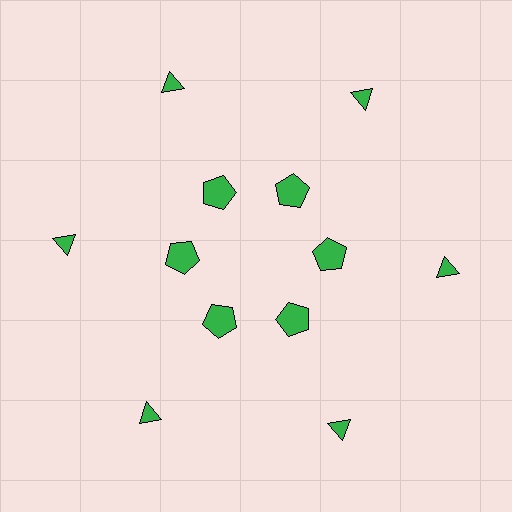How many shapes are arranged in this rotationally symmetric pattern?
There are 12 shapes, arranged in 6 groups of 2.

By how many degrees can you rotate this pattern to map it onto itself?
The pattern maps onto itself every 60 degrees of rotation.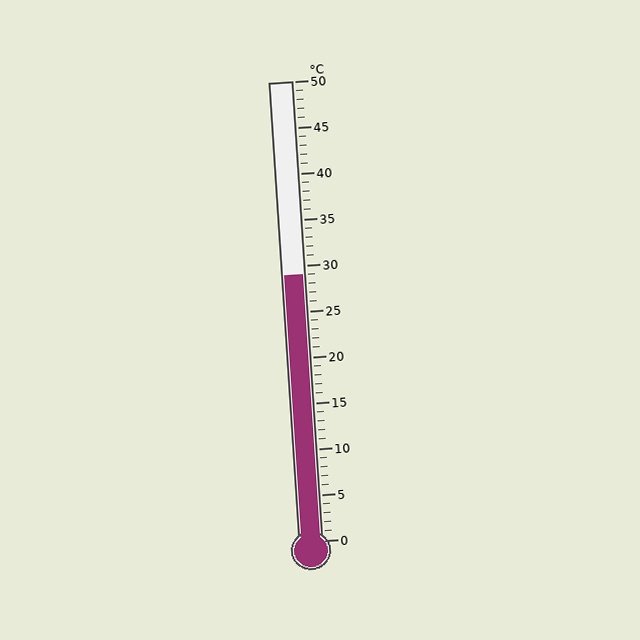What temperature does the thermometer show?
The thermometer shows approximately 29°C.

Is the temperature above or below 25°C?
The temperature is above 25°C.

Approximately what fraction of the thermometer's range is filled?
The thermometer is filled to approximately 60% of its range.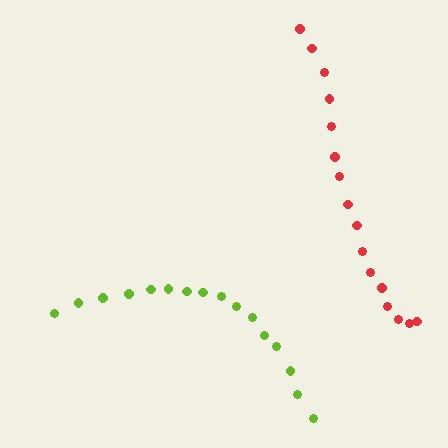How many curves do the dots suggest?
There are 2 distinct paths.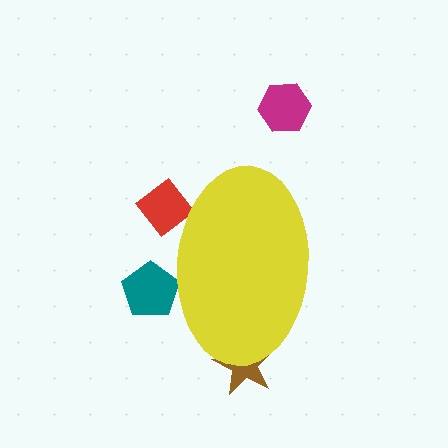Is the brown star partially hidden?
Yes, the brown star is partially hidden behind the yellow ellipse.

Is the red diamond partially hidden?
Yes, the red diamond is partially hidden behind the yellow ellipse.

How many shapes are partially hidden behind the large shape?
3 shapes are partially hidden.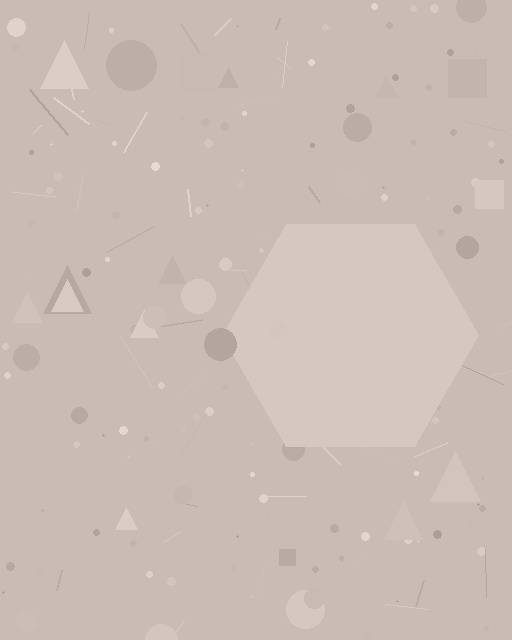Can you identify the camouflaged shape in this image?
The camouflaged shape is a hexagon.